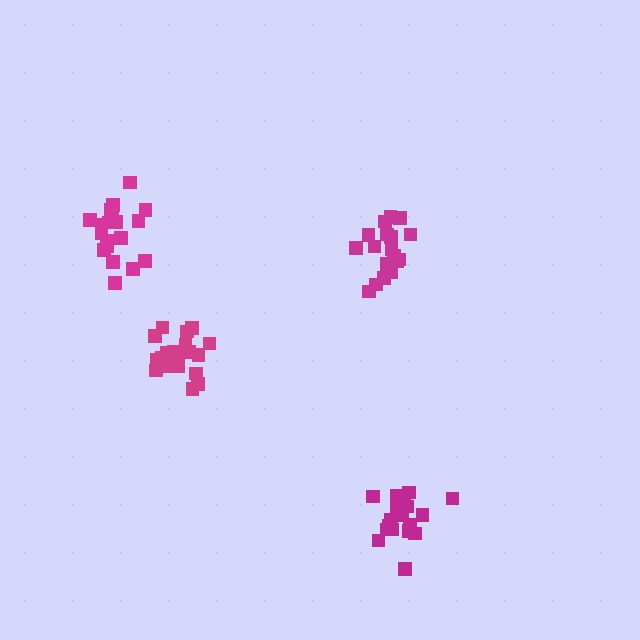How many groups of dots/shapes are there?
There are 4 groups.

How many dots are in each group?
Group 1: 18 dots, Group 2: 19 dots, Group 3: 19 dots, Group 4: 19 dots (75 total).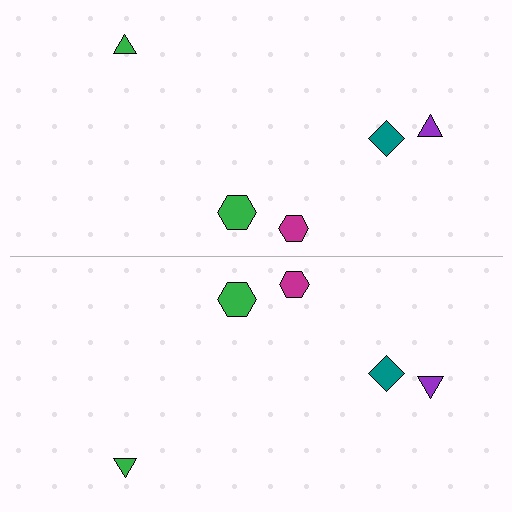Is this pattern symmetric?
Yes, this pattern has bilateral (reflection) symmetry.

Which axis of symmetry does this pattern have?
The pattern has a horizontal axis of symmetry running through the center of the image.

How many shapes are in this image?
There are 10 shapes in this image.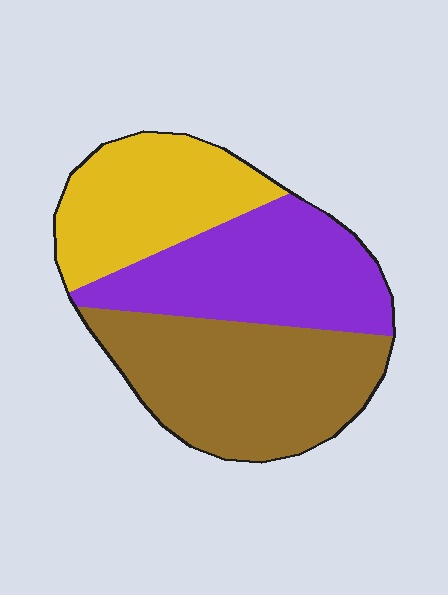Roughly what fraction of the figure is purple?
Purple covers about 35% of the figure.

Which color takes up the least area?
Yellow, at roughly 25%.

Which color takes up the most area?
Brown, at roughly 40%.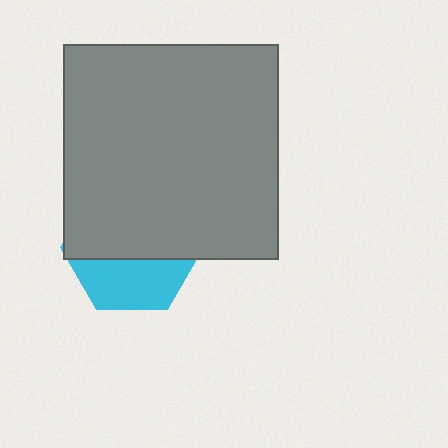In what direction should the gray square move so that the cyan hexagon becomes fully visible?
The gray square should move up. That is the shortest direction to clear the overlap and leave the cyan hexagon fully visible.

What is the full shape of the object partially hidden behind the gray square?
The partially hidden object is a cyan hexagon.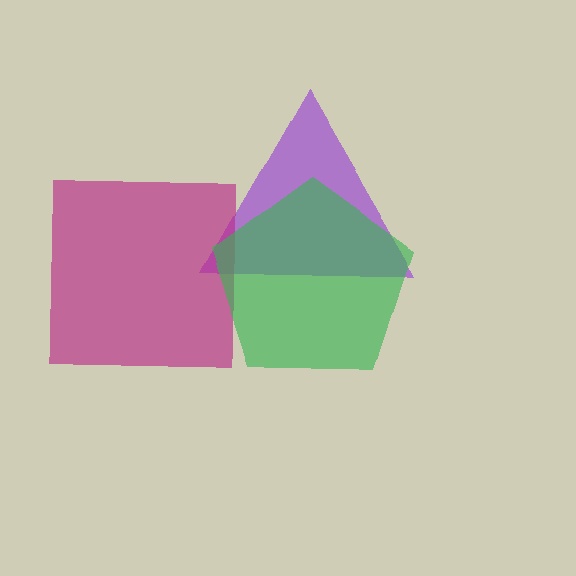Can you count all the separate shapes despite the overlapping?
Yes, there are 3 separate shapes.